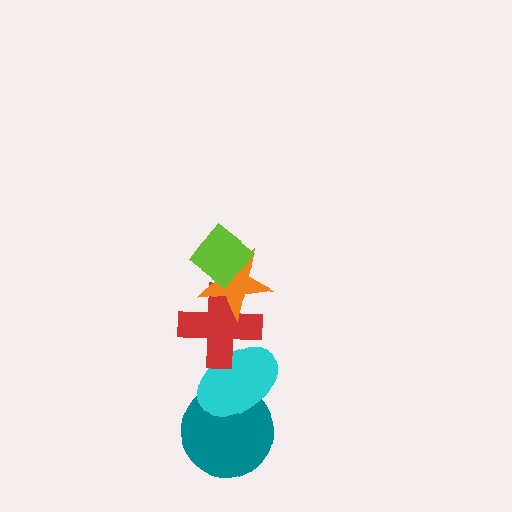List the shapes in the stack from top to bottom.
From top to bottom: the lime diamond, the orange star, the red cross, the cyan ellipse, the teal circle.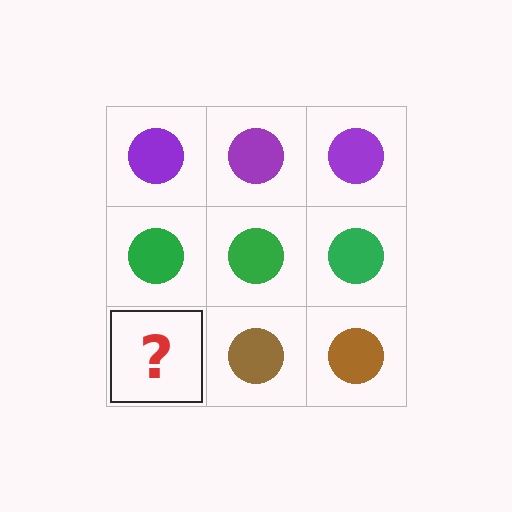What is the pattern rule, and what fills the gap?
The rule is that each row has a consistent color. The gap should be filled with a brown circle.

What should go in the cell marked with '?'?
The missing cell should contain a brown circle.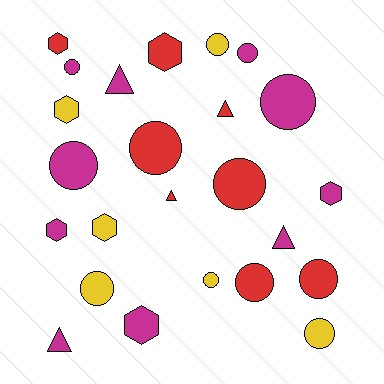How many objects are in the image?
There are 24 objects.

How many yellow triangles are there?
There are no yellow triangles.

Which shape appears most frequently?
Circle, with 12 objects.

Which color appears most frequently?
Magenta, with 10 objects.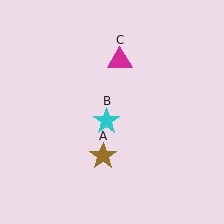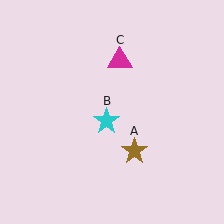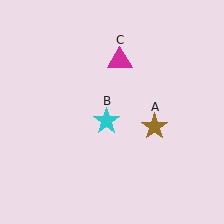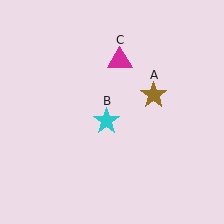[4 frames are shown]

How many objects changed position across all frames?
1 object changed position: brown star (object A).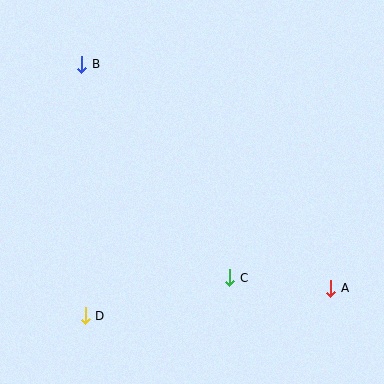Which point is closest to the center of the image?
Point C at (230, 278) is closest to the center.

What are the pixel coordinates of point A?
Point A is at (331, 288).